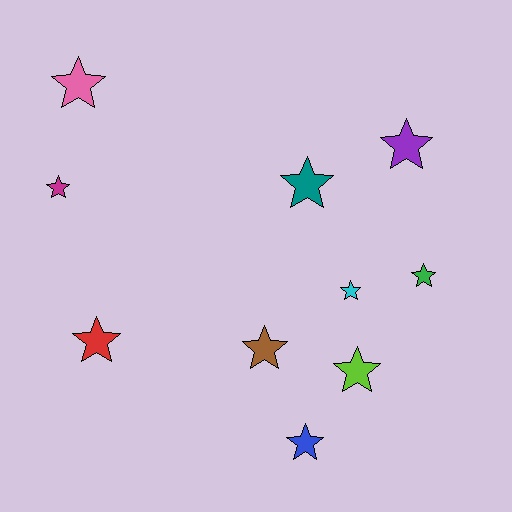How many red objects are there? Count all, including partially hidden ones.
There is 1 red object.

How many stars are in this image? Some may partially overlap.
There are 10 stars.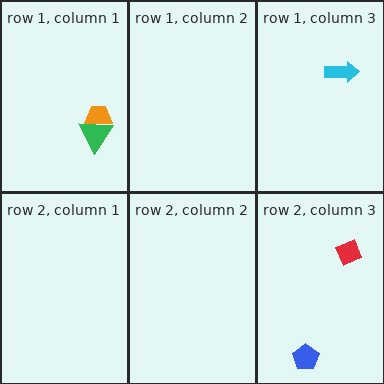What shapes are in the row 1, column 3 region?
The cyan arrow.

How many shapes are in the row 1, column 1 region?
2.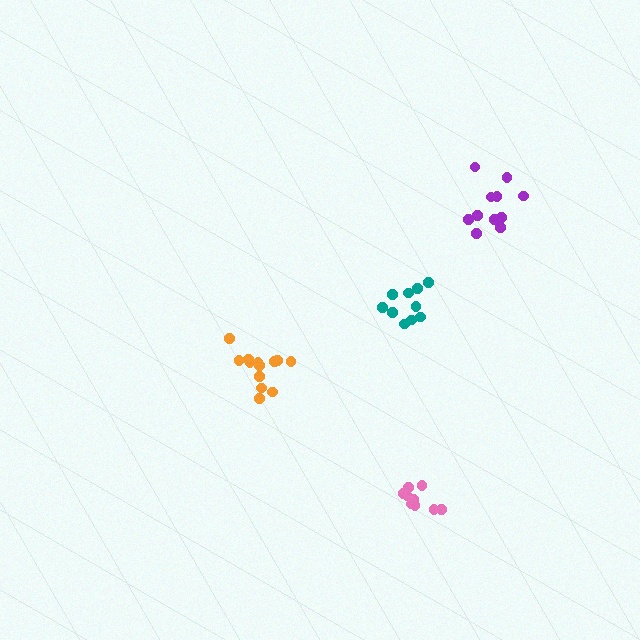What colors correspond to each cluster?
The clusters are colored: orange, purple, pink, teal.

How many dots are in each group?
Group 1: 13 dots, Group 2: 11 dots, Group 3: 9 dots, Group 4: 10 dots (43 total).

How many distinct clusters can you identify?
There are 4 distinct clusters.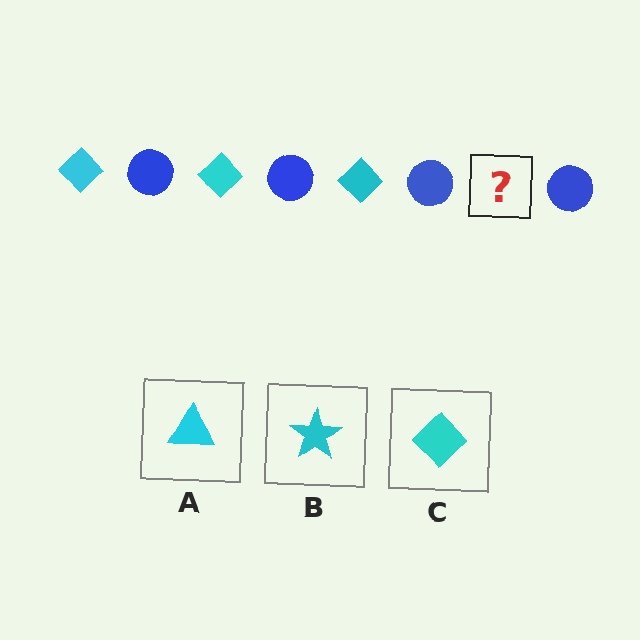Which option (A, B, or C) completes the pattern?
C.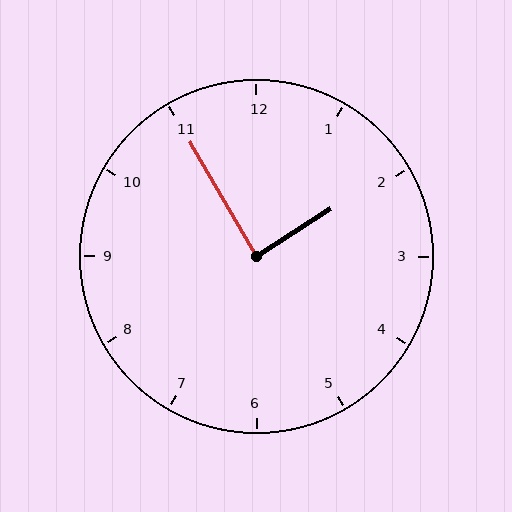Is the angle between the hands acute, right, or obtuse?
It is right.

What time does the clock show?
1:55.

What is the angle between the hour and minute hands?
Approximately 88 degrees.